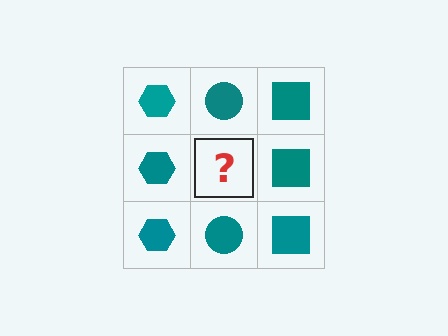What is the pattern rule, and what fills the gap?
The rule is that each column has a consistent shape. The gap should be filled with a teal circle.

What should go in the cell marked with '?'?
The missing cell should contain a teal circle.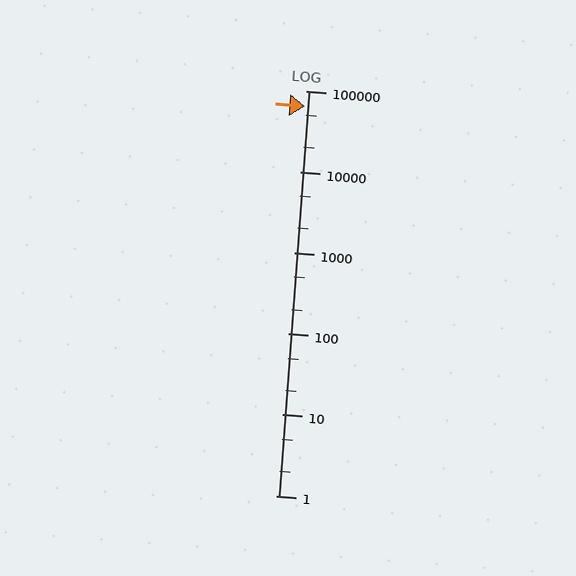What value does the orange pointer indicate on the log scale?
The pointer indicates approximately 64000.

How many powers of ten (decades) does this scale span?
The scale spans 5 decades, from 1 to 100000.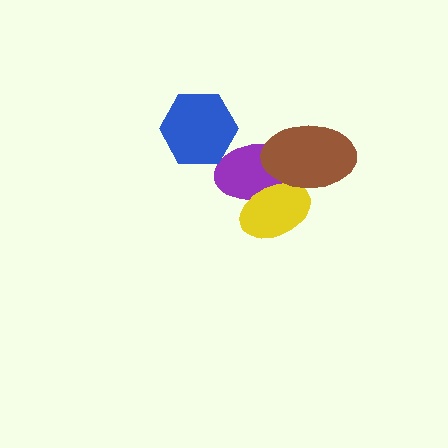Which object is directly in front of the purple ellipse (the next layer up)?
The yellow ellipse is directly in front of the purple ellipse.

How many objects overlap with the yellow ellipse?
2 objects overlap with the yellow ellipse.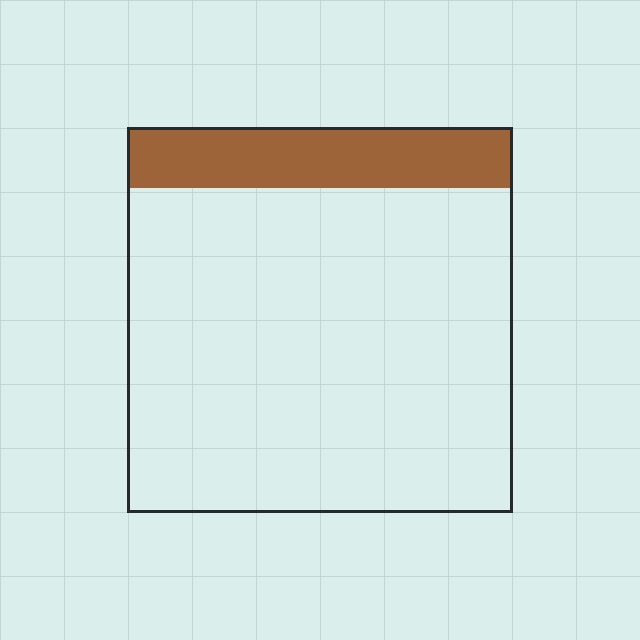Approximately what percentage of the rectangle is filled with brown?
Approximately 15%.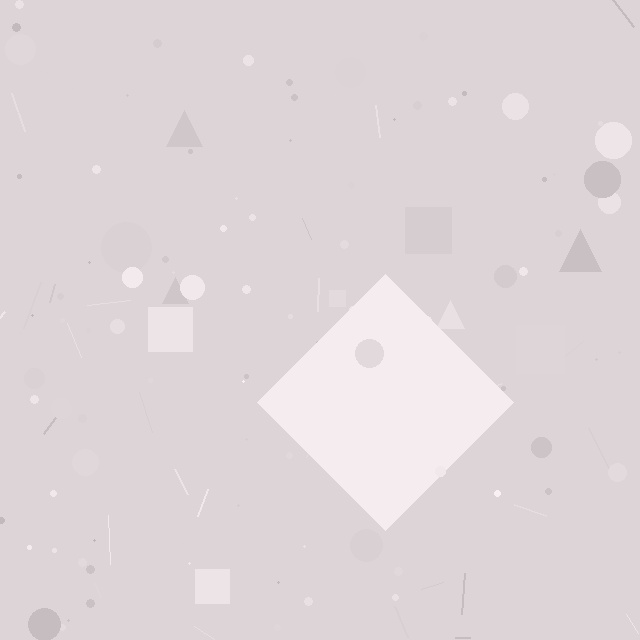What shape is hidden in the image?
A diamond is hidden in the image.